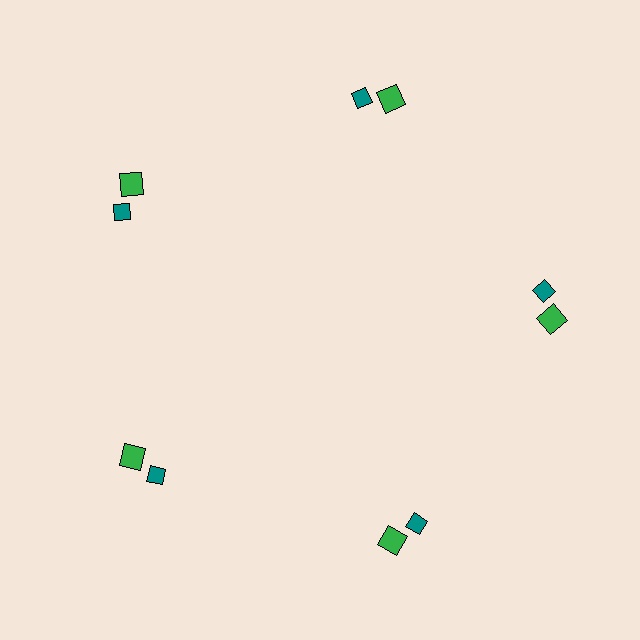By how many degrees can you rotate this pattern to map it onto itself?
The pattern maps onto itself every 72 degrees of rotation.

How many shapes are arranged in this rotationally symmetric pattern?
There are 10 shapes, arranged in 5 groups of 2.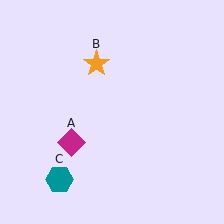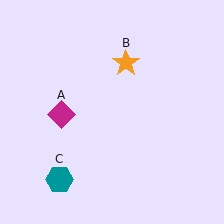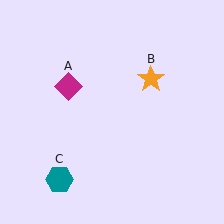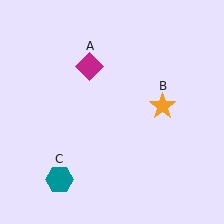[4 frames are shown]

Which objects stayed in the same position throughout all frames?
Teal hexagon (object C) remained stationary.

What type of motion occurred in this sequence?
The magenta diamond (object A), orange star (object B) rotated clockwise around the center of the scene.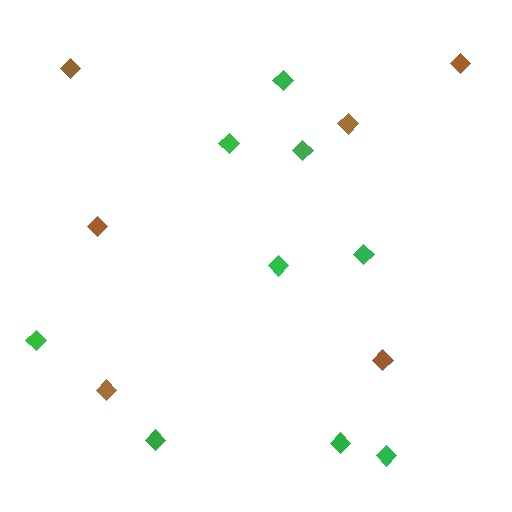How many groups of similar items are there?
There are 2 groups: one group of green diamonds (9) and one group of brown diamonds (6).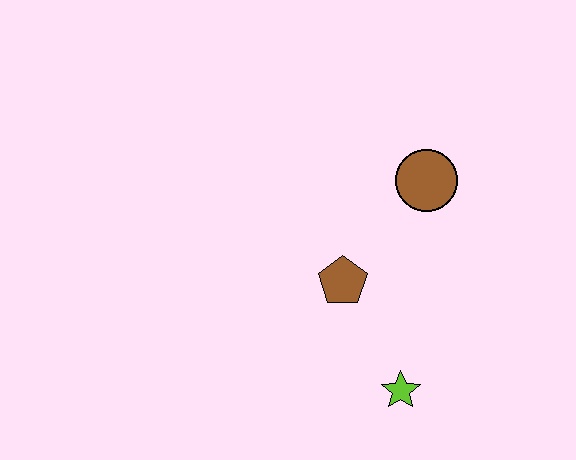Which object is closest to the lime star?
The brown pentagon is closest to the lime star.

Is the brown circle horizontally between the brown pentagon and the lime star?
No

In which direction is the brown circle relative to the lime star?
The brown circle is above the lime star.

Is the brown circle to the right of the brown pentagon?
Yes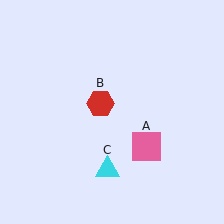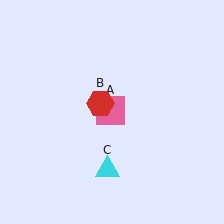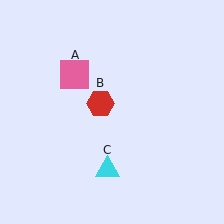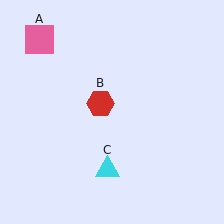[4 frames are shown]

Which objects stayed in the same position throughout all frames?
Red hexagon (object B) and cyan triangle (object C) remained stationary.